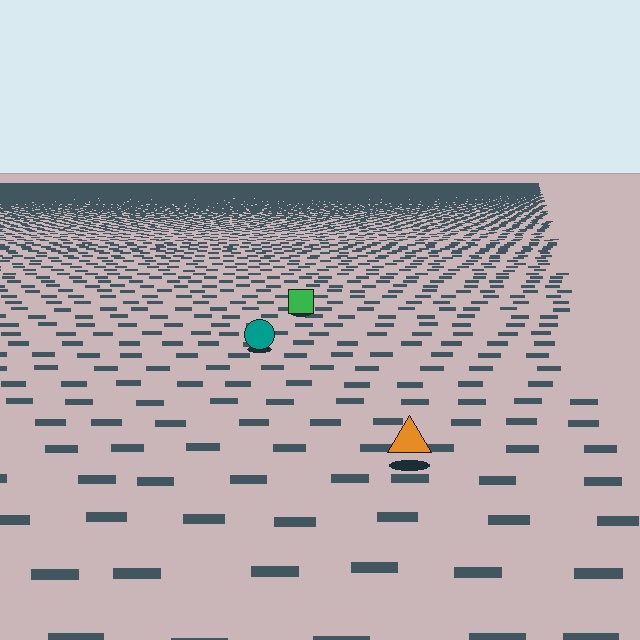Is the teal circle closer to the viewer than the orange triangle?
No. The orange triangle is closer — you can tell from the texture gradient: the ground texture is coarser near it.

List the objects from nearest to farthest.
From nearest to farthest: the orange triangle, the teal circle, the green square.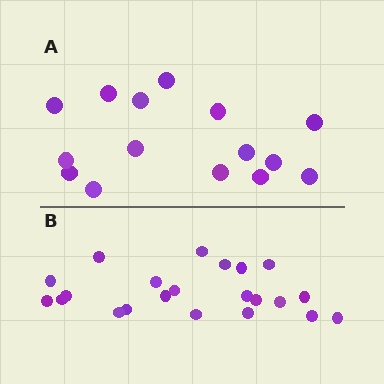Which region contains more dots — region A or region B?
Region B (the bottom region) has more dots.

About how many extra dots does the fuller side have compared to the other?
Region B has roughly 8 or so more dots than region A.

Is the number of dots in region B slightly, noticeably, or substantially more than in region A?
Region B has substantially more. The ratio is roughly 1.5 to 1.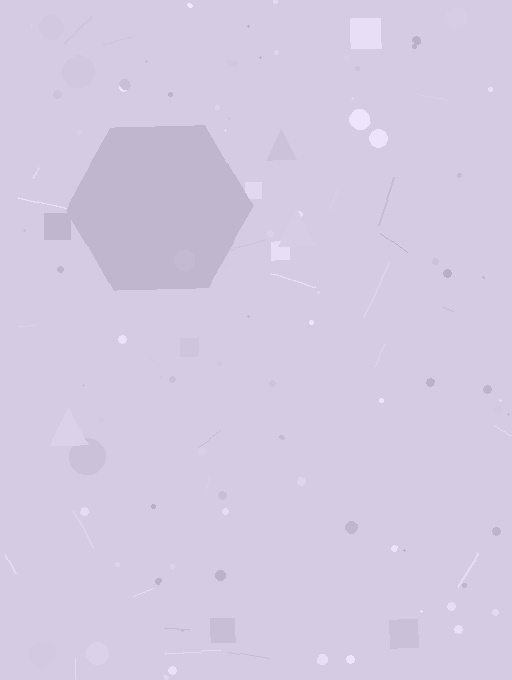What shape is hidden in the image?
A hexagon is hidden in the image.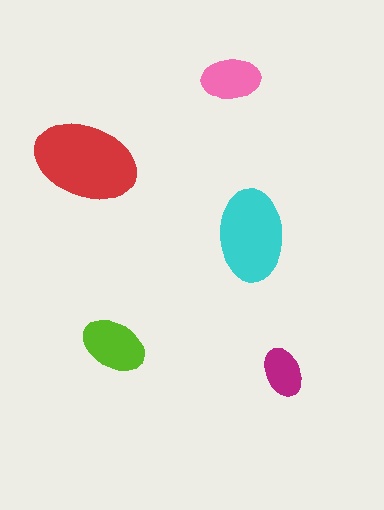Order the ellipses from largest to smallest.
the red one, the cyan one, the lime one, the pink one, the magenta one.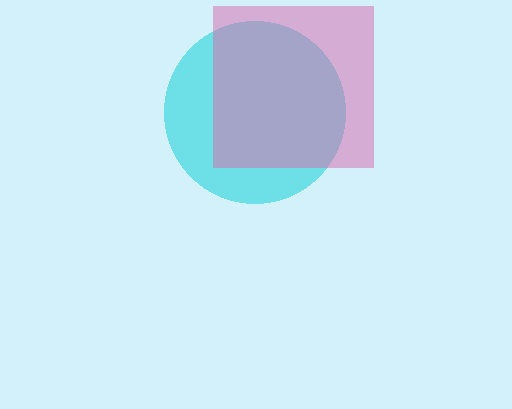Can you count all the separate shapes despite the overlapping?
Yes, there are 2 separate shapes.